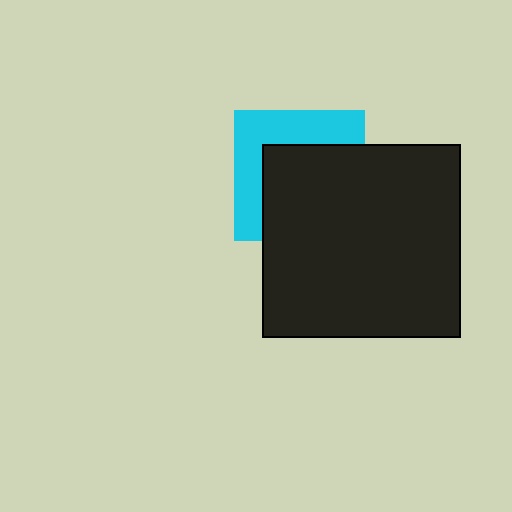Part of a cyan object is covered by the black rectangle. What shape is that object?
It is a square.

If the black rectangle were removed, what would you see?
You would see the complete cyan square.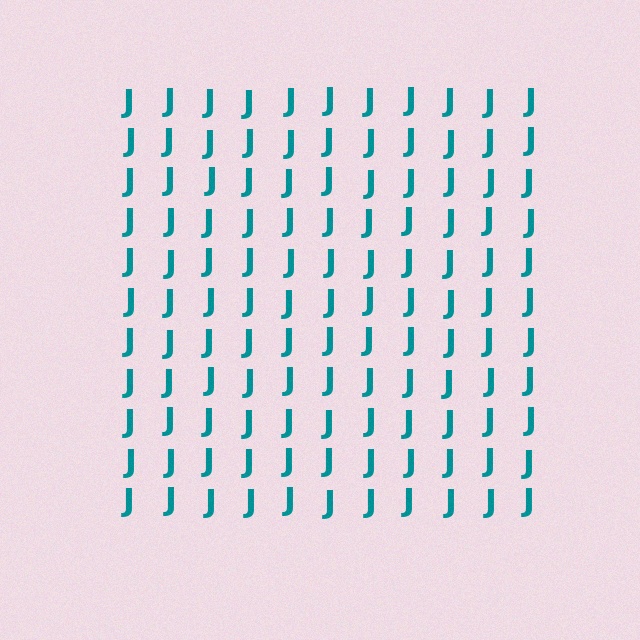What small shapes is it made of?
It is made of small letter J's.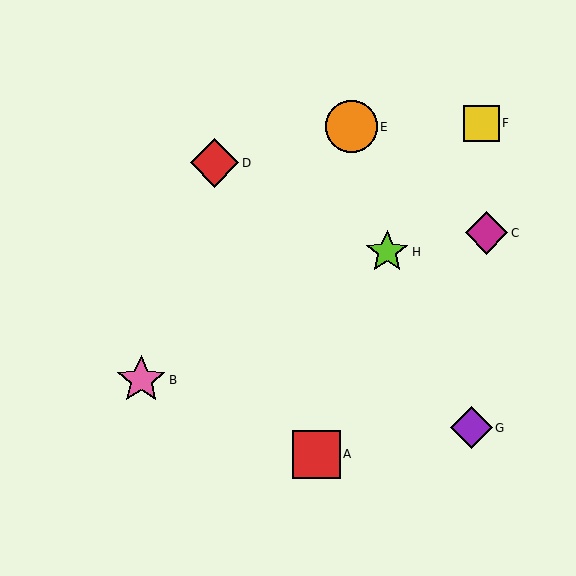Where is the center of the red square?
The center of the red square is at (316, 454).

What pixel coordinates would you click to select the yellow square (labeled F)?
Click at (482, 123) to select the yellow square F.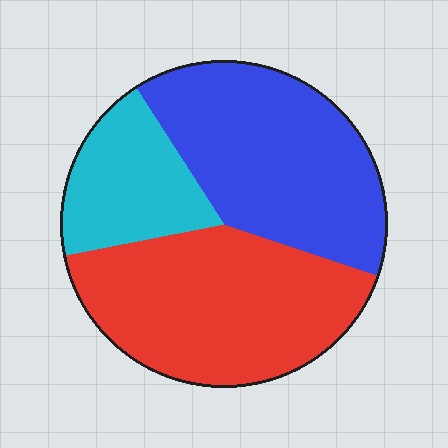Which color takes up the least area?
Cyan, at roughly 20%.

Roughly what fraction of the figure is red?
Red takes up about two fifths (2/5) of the figure.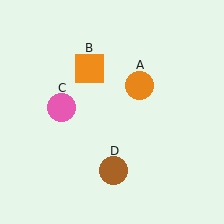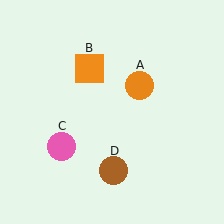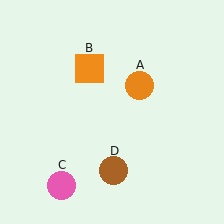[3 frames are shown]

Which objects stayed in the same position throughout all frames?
Orange circle (object A) and orange square (object B) and brown circle (object D) remained stationary.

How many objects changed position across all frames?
1 object changed position: pink circle (object C).